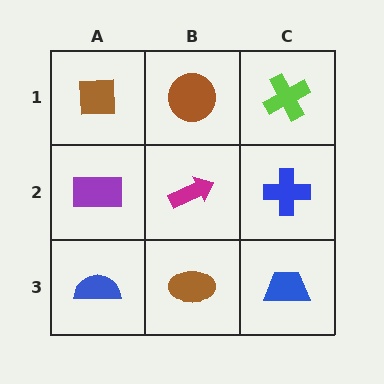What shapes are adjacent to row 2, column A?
A brown square (row 1, column A), a blue semicircle (row 3, column A), a magenta arrow (row 2, column B).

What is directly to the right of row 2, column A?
A magenta arrow.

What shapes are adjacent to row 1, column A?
A purple rectangle (row 2, column A), a brown circle (row 1, column B).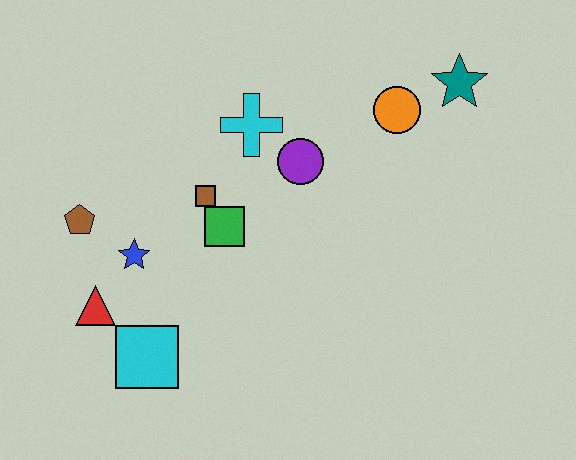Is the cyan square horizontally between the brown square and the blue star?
Yes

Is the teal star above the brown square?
Yes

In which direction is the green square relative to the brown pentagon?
The green square is to the right of the brown pentagon.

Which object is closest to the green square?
The brown square is closest to the green square.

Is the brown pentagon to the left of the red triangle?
Yes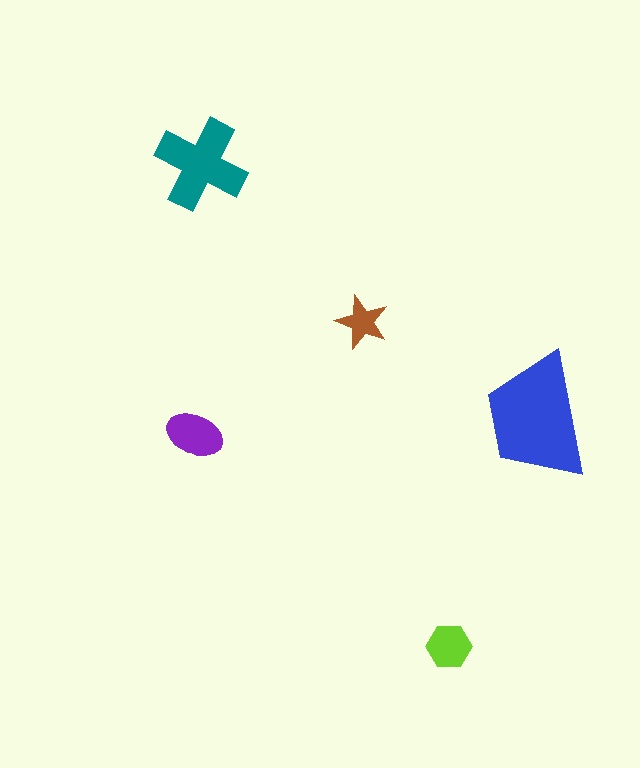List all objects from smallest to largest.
The brown star, the lime hexagon, the purple ellipse, the teal cross, the blue trapezoid.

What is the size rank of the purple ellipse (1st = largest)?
3rd.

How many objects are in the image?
There are 5 objects in the image.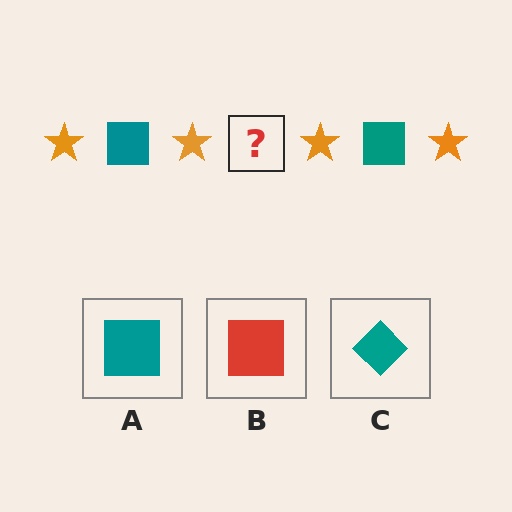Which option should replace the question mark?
Option A.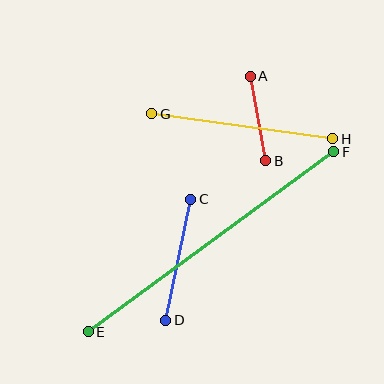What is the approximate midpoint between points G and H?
The midpoint is at approximately (242, 126) pixels.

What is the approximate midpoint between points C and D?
The midpoint is at approximately (178, 260) pixels.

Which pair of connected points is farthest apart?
Points E and F are farthest apart.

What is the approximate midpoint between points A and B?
The midpoint is at approximately (258, 119) pixels.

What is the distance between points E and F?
The distance is approximately 305 pixels.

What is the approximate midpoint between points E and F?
The midpoint is at approximately (211, 242) pixels.